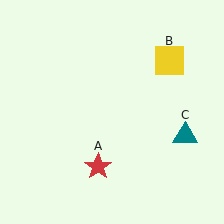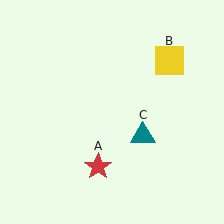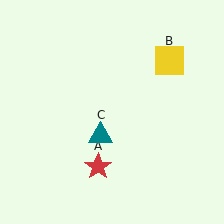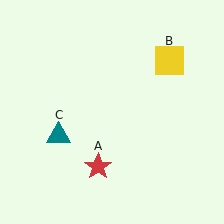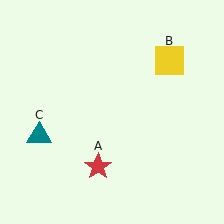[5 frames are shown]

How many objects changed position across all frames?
1 object changed position: teal triangle (object C).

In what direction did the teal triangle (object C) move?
The teal triangle (object C) moved left.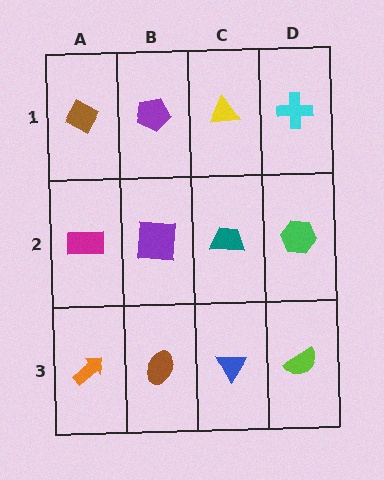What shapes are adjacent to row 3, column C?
A teal trapezoid (row 2, column C), a brown ellipse (row 3, column B), a lime semicircle (row 3, column D).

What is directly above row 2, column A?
A brown diamond.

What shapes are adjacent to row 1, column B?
A purple square (row 2, column B), a brown diamond (row 1, column A), a yellow triangle (row 1, column C).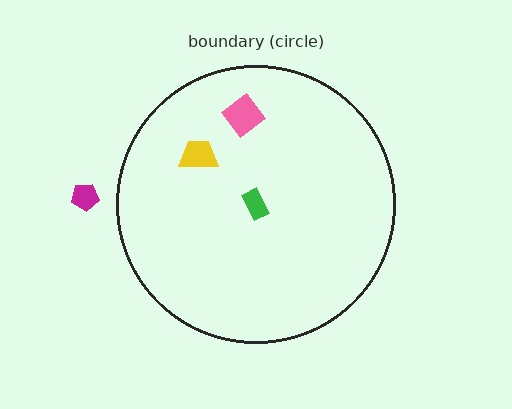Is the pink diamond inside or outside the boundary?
Inside.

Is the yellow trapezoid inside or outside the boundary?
Inside.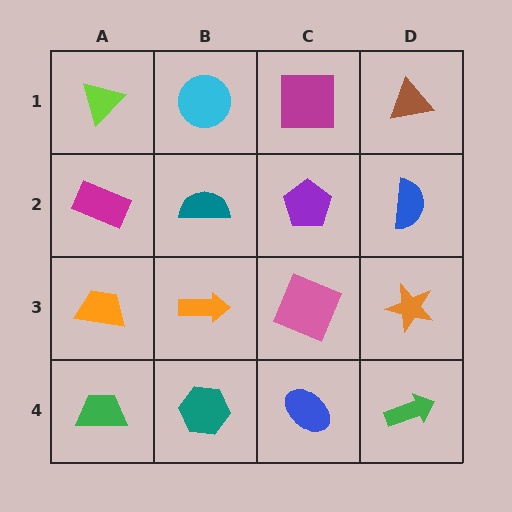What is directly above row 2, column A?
A lime triangle.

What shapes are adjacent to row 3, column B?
A teal semicircle (row 2, column B), a teal hexagon (row 4, column B), an orange trapezoid (row 3, column A), a pink square (row 3, column C).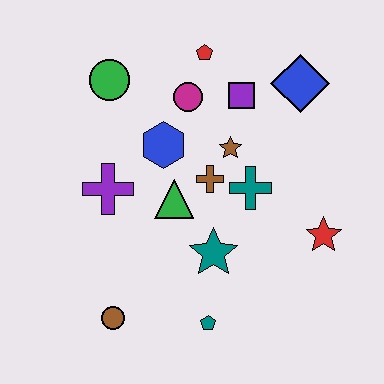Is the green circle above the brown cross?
Yes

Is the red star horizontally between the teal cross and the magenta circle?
No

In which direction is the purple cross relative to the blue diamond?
The purple cross is to the left of the blue diamond.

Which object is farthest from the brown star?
The brown circle is farthest from the brown star.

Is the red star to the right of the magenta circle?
Yes